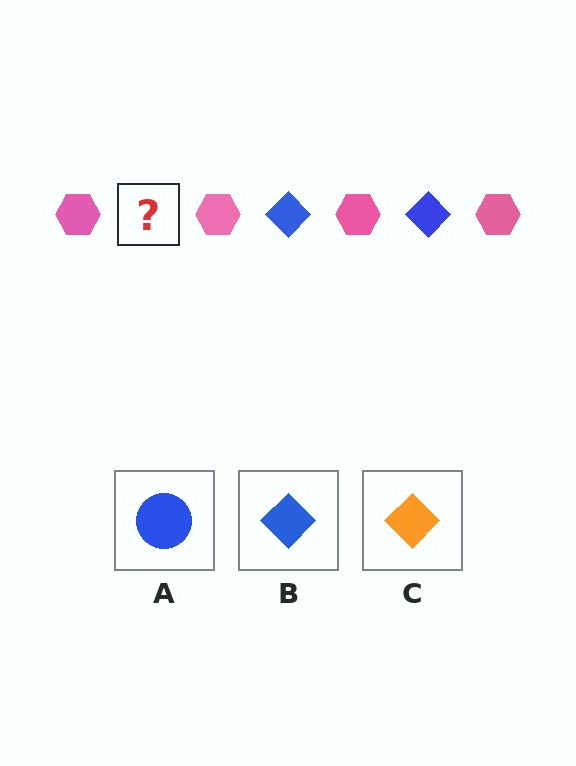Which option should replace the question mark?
Option B.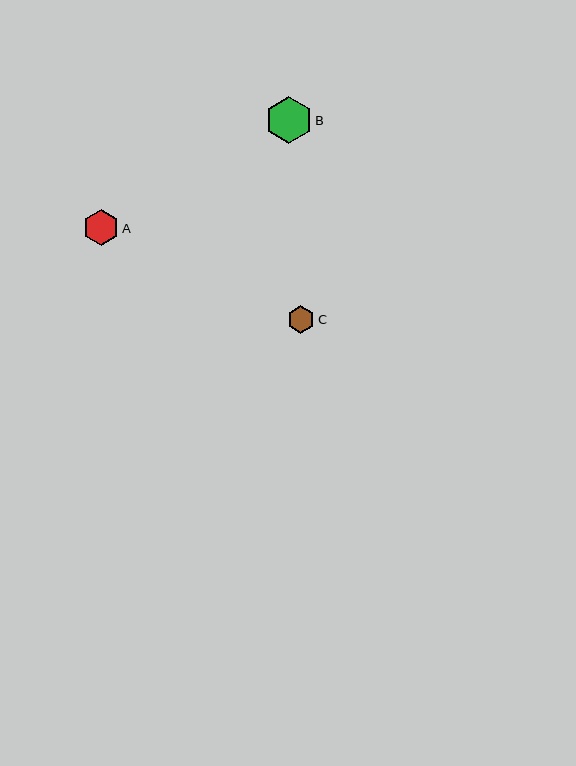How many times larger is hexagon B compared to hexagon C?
Hexagon B is approximately 1.7 times the size of hexagon C.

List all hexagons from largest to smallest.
From largest to smallest: B, A, C.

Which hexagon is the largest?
Hexagon B is the largest with a size of approximately 47 pixels.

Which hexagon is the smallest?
Hexagon C is the smallest with a size of approximately 28 pixels.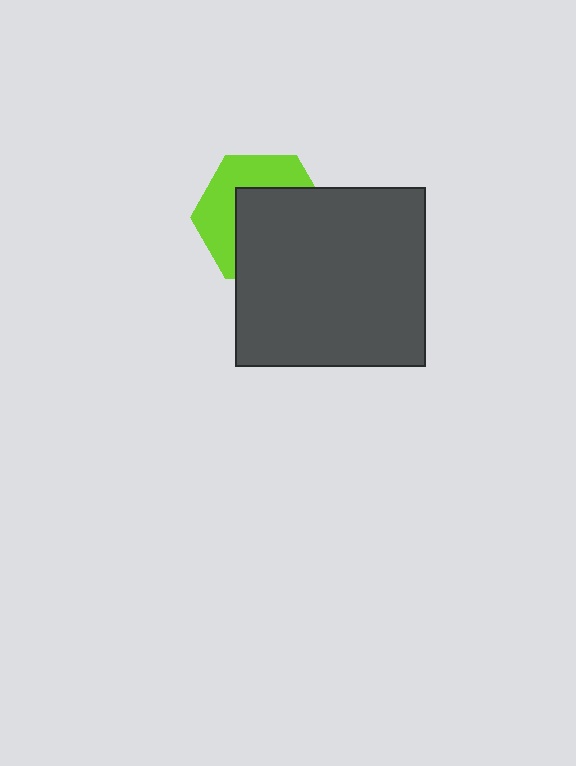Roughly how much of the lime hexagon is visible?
A small part of it is visible (roughly 43%).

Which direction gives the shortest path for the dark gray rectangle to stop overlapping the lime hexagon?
Moving toward the lower-right gives the shortest separation.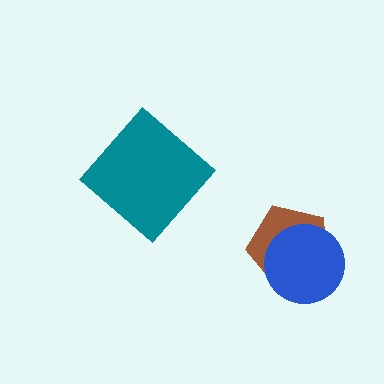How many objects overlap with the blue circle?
1 object overlaps with the blue circle.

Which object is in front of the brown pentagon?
The blue circle is in front of the brown pentagon.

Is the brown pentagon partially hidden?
Yes, it is partially covered by another shape.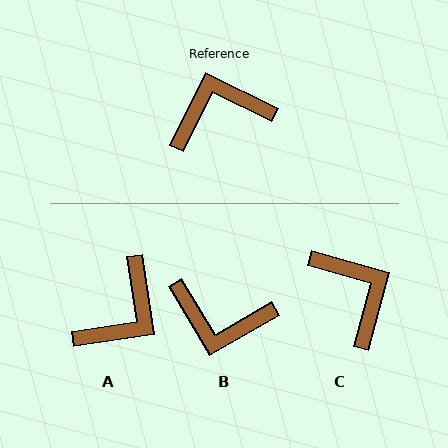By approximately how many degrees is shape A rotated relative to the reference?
Approximately 145 degrees clockwise.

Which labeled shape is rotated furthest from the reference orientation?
B, about 147 degrees away.